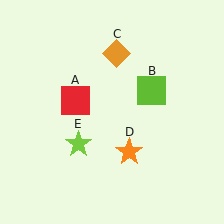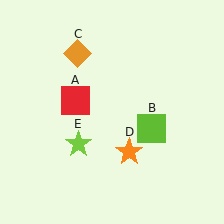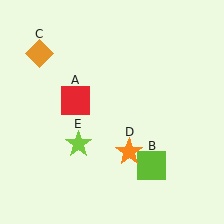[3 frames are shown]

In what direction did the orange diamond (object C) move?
The orange diamond (object C) moved left.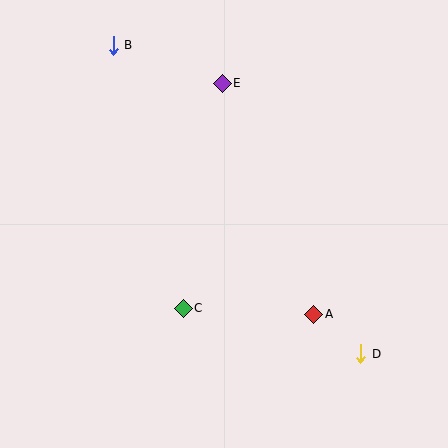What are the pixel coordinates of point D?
Point D is at (361, 354).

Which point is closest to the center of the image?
Point C at (183, 308) is closest to the center.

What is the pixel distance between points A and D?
The distance between A and D is 62 pixels.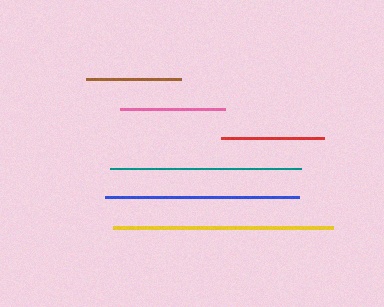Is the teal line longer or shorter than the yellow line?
The yellow line is longer than the teal line.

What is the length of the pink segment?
The pink segment is approximately 106 pixels long.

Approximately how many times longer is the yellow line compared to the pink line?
The yellow line is approximately 2.1 times the length of the pink line.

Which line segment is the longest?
The yellow line is the longest at approximately 220 pixels.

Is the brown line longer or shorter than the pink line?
The pink line is longer than the brown line.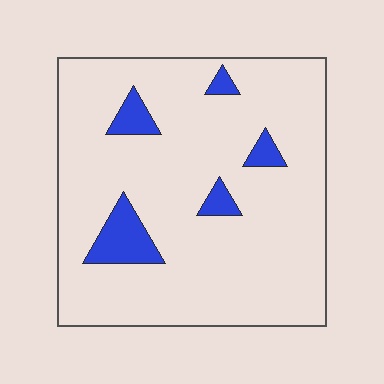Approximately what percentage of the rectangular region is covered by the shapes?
Approximately 10%.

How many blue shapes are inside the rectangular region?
5.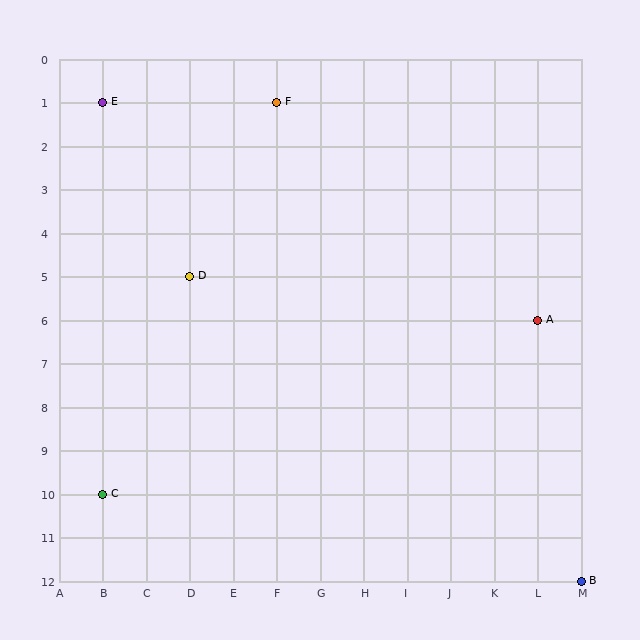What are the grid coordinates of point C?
Point C is at grid coordinates (B, 10).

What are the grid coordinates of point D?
Point D is at grid coordinates (D, 5).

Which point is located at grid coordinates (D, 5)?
Point D is at (D, 5).